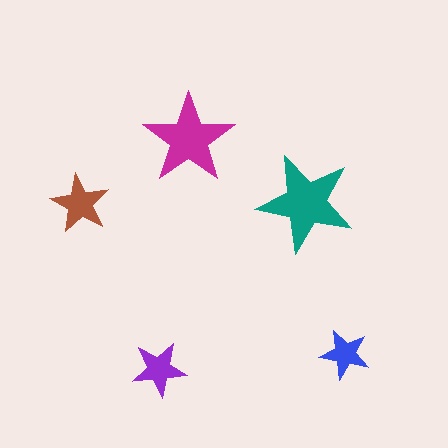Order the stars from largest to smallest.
the teal one, the magenta one, the brown one, the purple one, the blue one.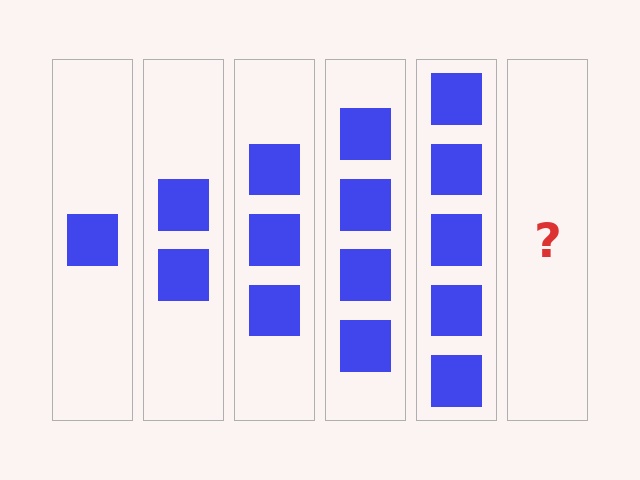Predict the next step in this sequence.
The next step is 6 squares.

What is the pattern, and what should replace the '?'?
The pattern is that each step adds one more square. The '?' should be 6 squares.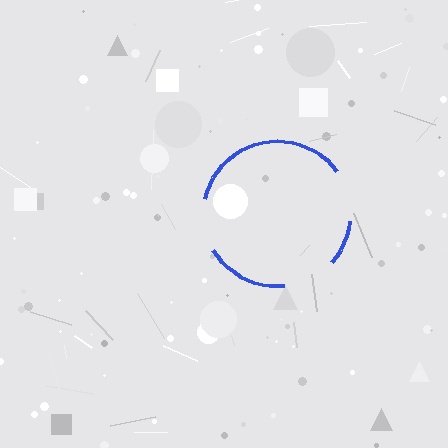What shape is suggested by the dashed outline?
The dashed outline suggests a circle.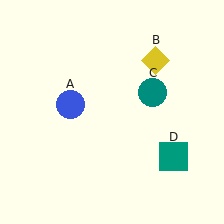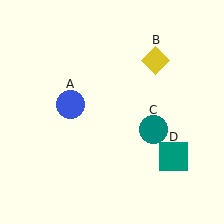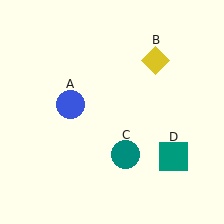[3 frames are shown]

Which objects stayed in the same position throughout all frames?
Blue circle (object A) and yellow diamond (object B) and teal square (object D) remained stationary.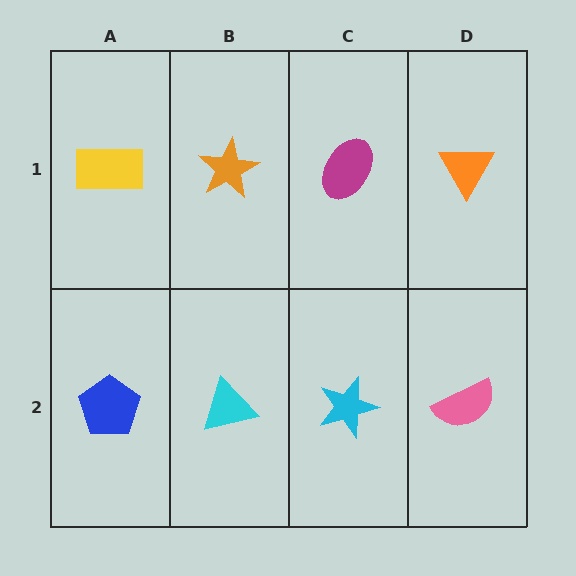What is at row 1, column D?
An orange triangle.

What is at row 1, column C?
A magenta ellipse.